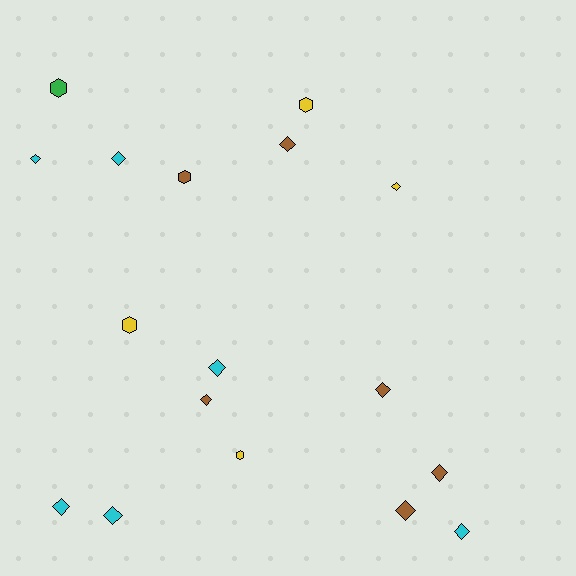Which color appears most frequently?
Brown, with 6 objects.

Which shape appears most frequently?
Diamond, with 12 objects.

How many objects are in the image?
There are 17 objects.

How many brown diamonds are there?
There are 5 brown diamonds.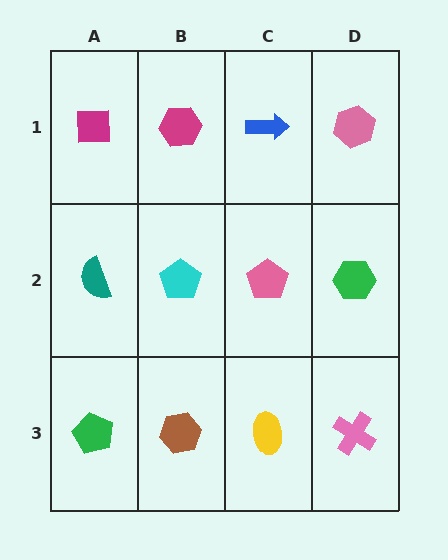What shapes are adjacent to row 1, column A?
A teal semicircle (row 2, column A), a magenta hexagon (row 1, column B).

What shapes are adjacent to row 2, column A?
A magenta square (row 1, column A), a green pentagon (row 3, column A), a cyan pentagon (row 2, column B).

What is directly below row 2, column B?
A brown hexagon.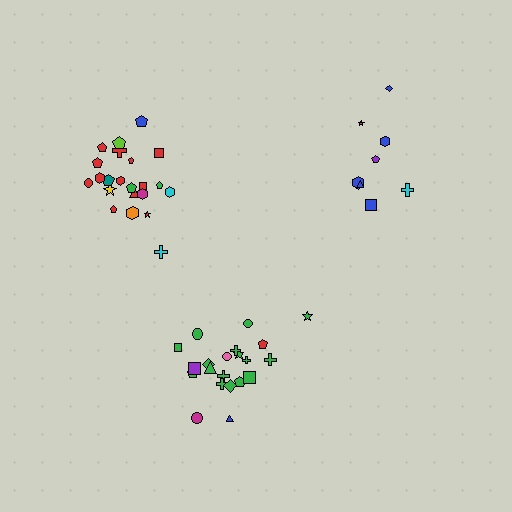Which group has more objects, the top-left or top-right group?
The top-left group.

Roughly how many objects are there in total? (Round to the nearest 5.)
Roughly 50 objects in total.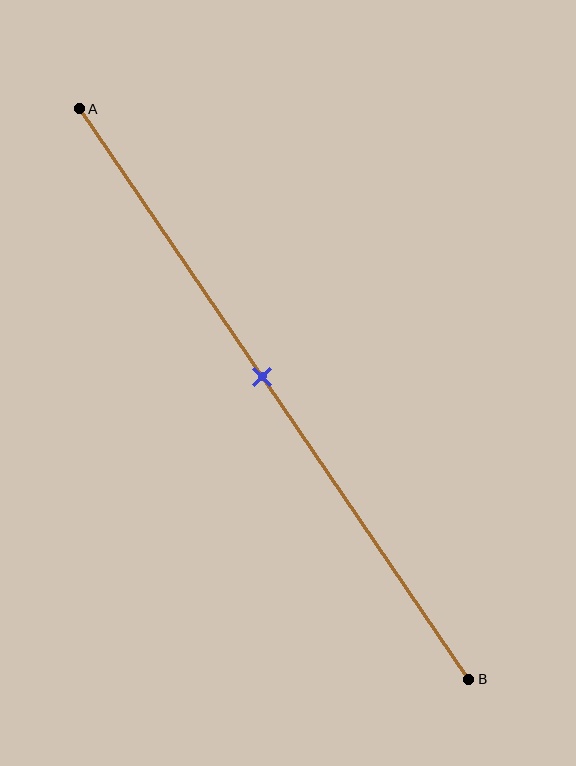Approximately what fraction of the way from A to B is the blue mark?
The blue mark is approximately 45% of the way from A to B.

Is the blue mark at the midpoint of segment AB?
No, the mark is at about 45% from A, not at the 50% midpoint.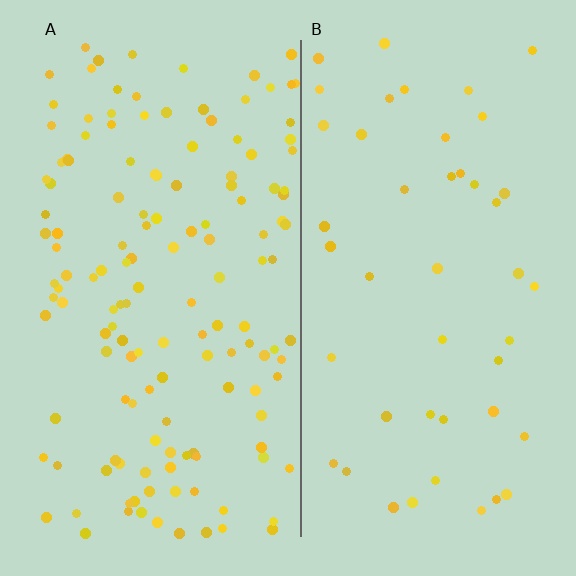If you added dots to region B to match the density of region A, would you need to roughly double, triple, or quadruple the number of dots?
Approximately triple.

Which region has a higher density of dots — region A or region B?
A (the left).